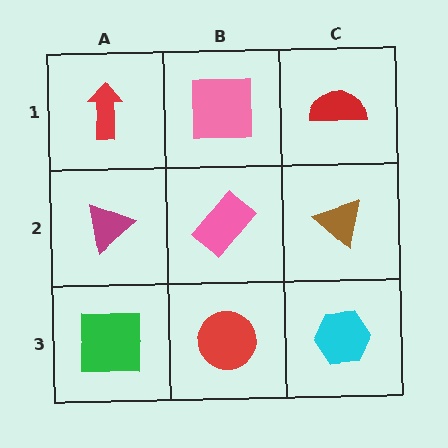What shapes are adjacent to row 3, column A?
A magenta triangle (row 2, column A), a red circle (row 3, column B).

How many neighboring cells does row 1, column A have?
2.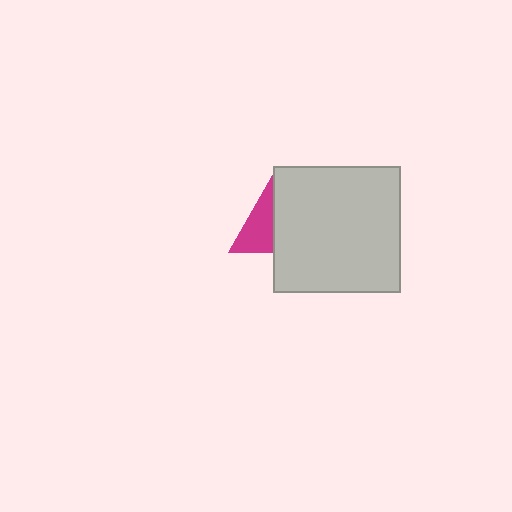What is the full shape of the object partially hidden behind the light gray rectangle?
The partially hidden object is a magenta triangle.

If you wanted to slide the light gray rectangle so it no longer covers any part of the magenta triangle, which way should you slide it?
Slide it right — that is the most direct way to separate the two shapes.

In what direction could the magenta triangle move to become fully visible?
The magenta triangle could move left. That would shift it out from behind the light gray rectangle entirely.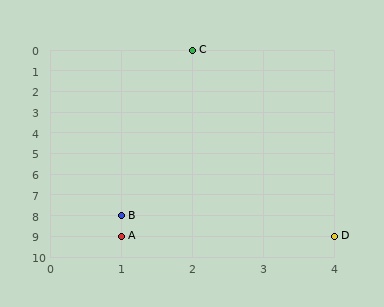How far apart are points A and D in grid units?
Points A and D are 3 columns apart.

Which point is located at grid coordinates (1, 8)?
Point B is at (1, 8).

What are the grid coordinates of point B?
Point B is at grid coordinates (1, 8).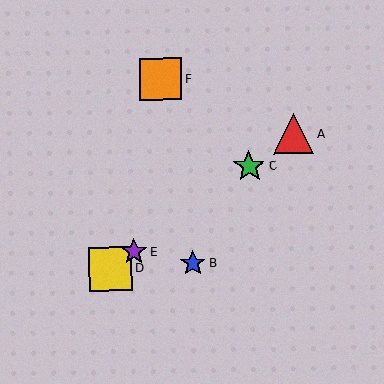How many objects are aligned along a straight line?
4 objects (A, C, D, E) are aligned along a straight line.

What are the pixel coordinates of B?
Object B is at (193, 263).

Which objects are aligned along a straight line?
Objects A, C, D, E are aligned along a straight line.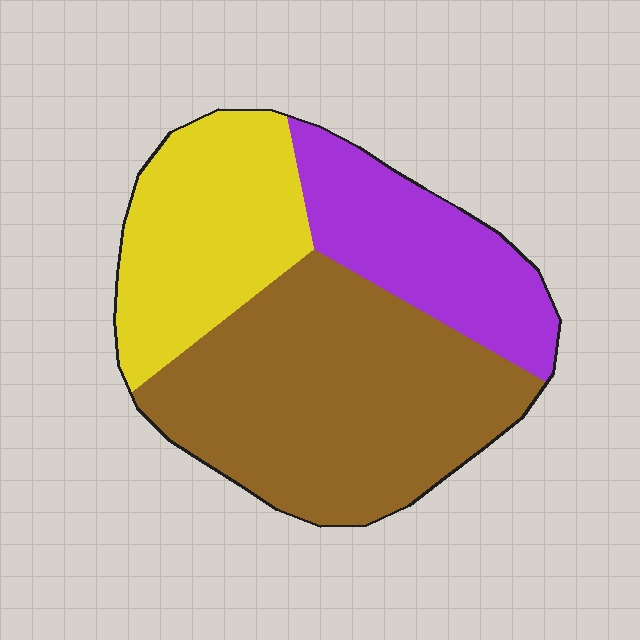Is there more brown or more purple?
Brown.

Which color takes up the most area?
Brown, at roughly 50%.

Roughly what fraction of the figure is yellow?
Yellow takes up about one quarter (1/4) of the figure.